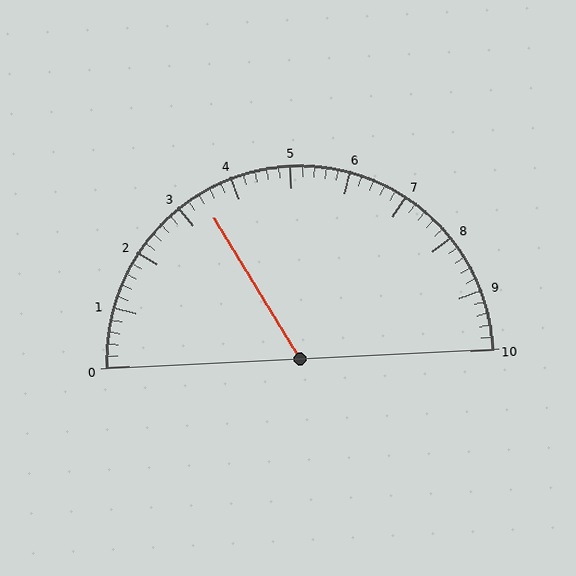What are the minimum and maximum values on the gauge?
The gauge ranges from 0 to 10.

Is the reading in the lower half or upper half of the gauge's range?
The reading is in the lower half of the range (0 to 10).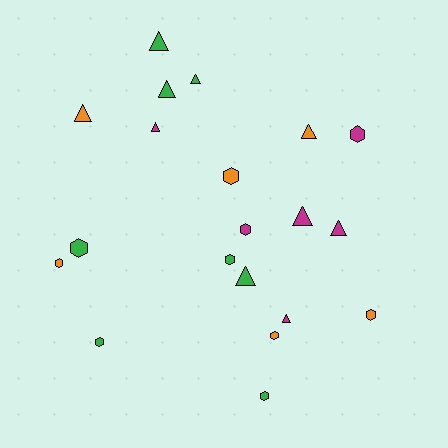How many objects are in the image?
There are 20 objects.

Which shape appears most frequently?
Triangle, with 10 objects.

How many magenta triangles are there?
There are 4 magenta triangles.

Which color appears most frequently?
Green, with 8 objects.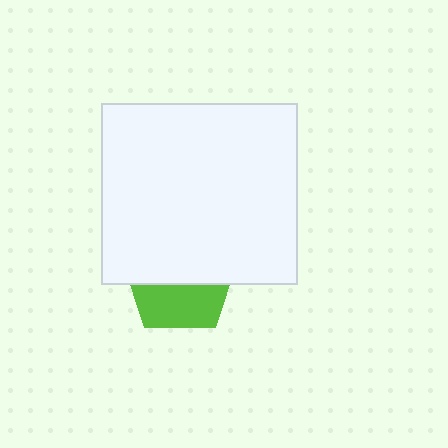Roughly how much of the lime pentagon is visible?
A small part of it is visible (roughly 41%).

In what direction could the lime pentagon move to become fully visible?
The lime pentagon could move down. That would shift it out from behind the white rectangle entirely.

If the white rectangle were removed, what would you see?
You would see the complete lime pentagon.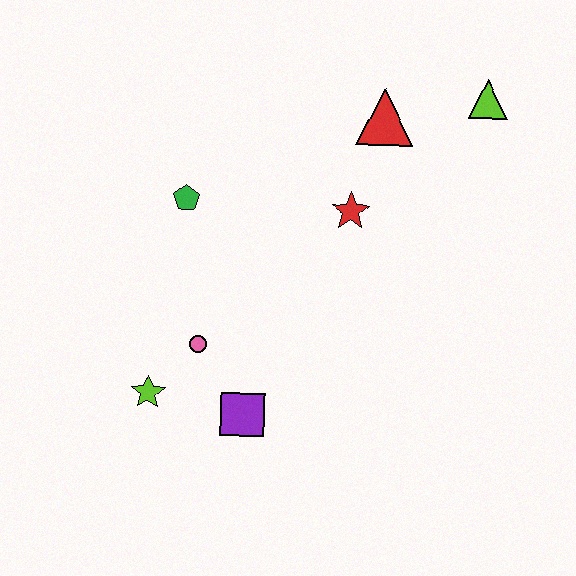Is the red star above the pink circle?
Yes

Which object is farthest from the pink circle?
The lime triangle is farthest from the pink circle.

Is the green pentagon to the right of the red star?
No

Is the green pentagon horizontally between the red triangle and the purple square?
No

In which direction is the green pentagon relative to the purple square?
The green pentagon is above the purple square.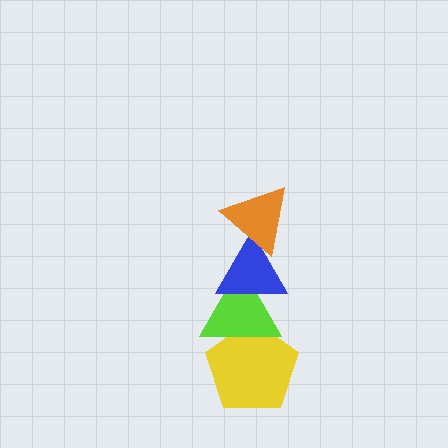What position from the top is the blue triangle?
The blue triangle is 2nd from the top.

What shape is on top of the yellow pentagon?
The lime triangle is on top of the yellow pentagon.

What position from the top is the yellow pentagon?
The yellow pentagon is 4th from the top.